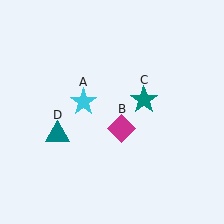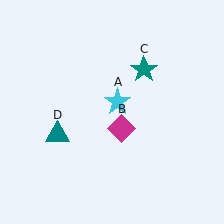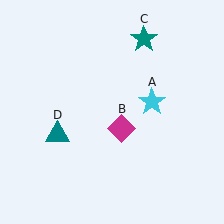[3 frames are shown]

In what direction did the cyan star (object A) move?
The cyan star (object A) moved right.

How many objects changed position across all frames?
2 objects changed position: cyan star (object A), teal star (object C).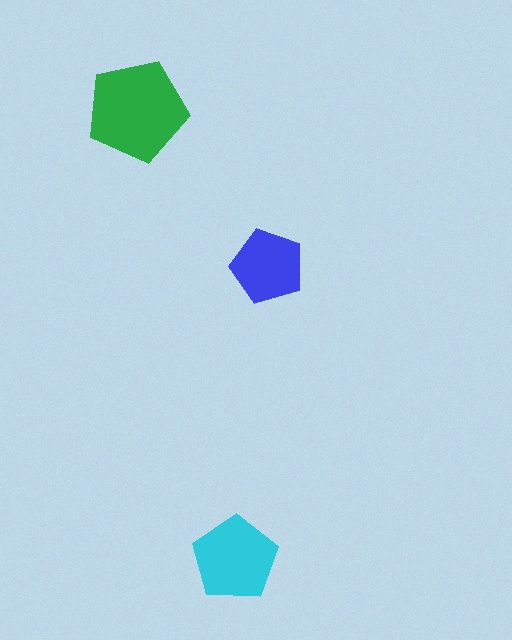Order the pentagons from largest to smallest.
the green one, the cyan one, the blue one.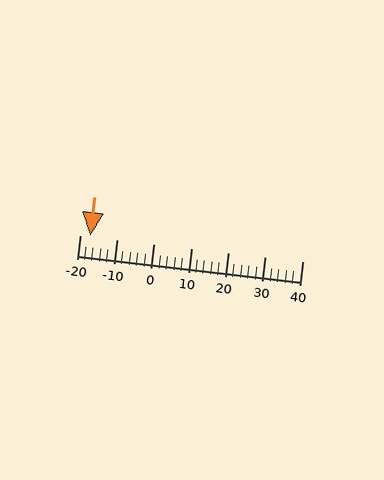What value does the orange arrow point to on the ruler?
The orange arrow points to approximately -17.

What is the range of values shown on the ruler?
The ruler shows values from -20 to 40.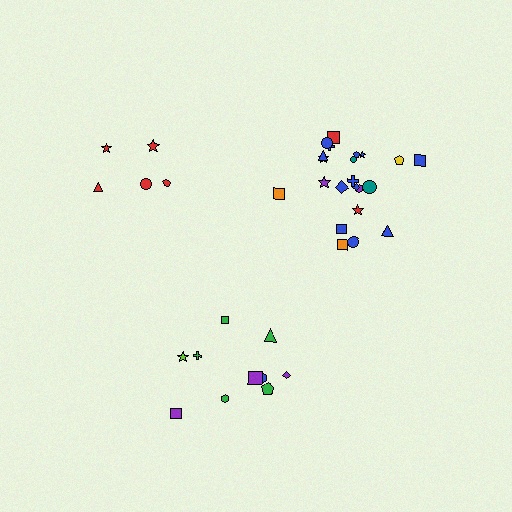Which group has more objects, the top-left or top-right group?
The top-right group.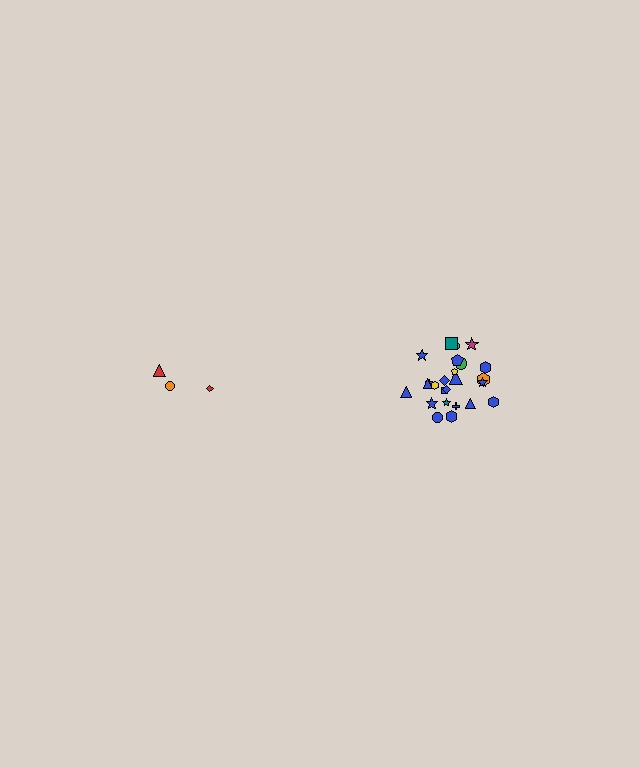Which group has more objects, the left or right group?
The right group.